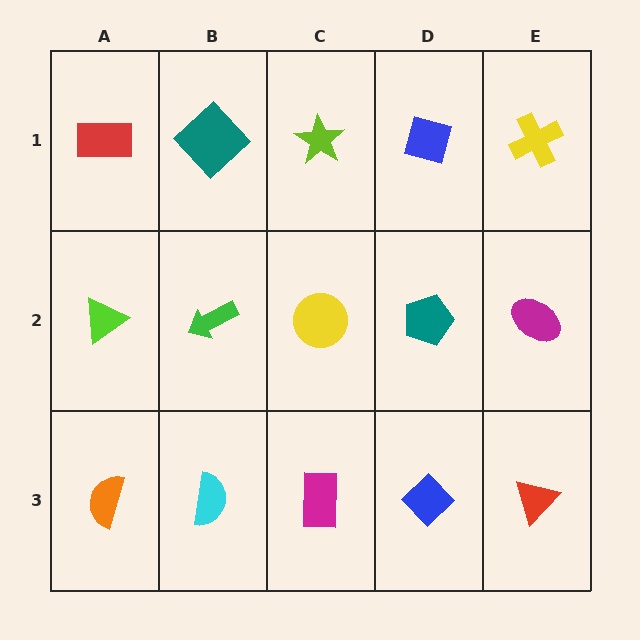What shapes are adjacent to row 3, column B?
A green arrow (row 2, column B), an orange semicircle (row 3, column A), a magenta rectangle (row 3, column C).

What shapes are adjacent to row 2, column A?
A red rectangle (row 1, column A), an orange semicircle (row 3, column A), a green arrow (row 2, column B).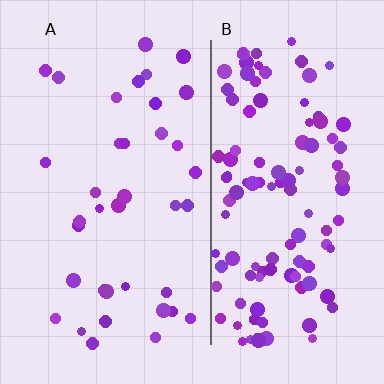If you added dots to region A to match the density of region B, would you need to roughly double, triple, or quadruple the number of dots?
Approximately triple.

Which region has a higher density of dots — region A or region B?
B (the right).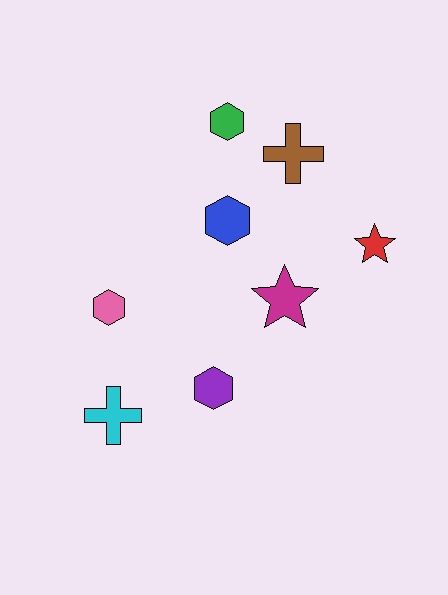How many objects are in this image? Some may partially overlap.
There are 8 objects.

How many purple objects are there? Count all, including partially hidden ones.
There is 1 purple object.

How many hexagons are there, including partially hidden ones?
There are 4 hexagons.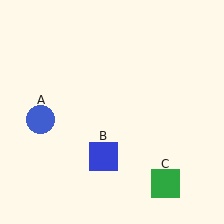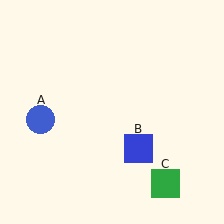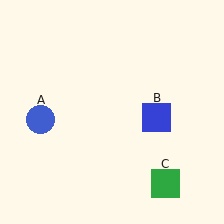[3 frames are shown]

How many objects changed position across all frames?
1 object changed position: blue square (object B).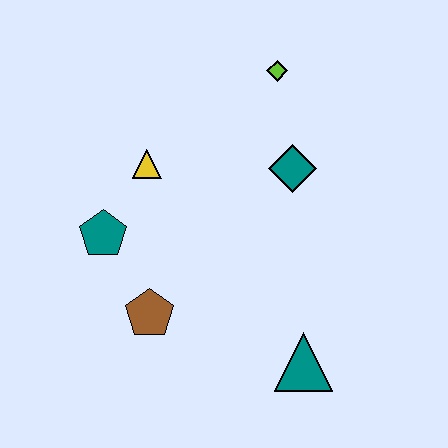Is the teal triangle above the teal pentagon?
No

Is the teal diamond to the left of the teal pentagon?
No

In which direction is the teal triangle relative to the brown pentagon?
The teal triangle is to the right of the brown pentagon.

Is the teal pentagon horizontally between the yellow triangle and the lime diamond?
No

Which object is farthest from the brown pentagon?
The lime diamond is farthest from the brown pentagon.